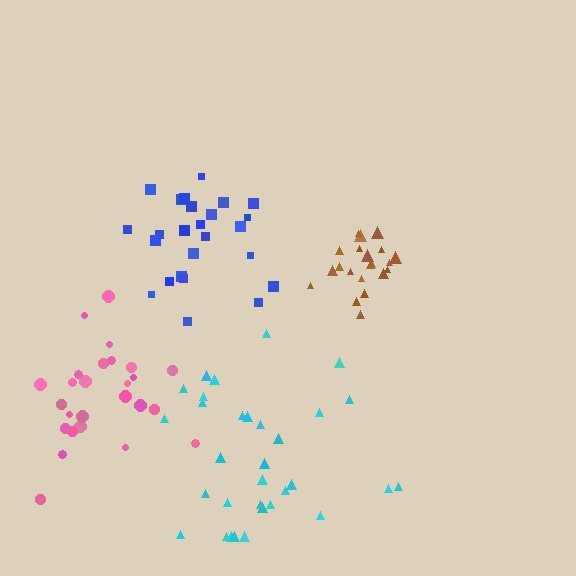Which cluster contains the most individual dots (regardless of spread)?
Cyan (32).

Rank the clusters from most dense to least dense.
brown, blue, pink, cyan.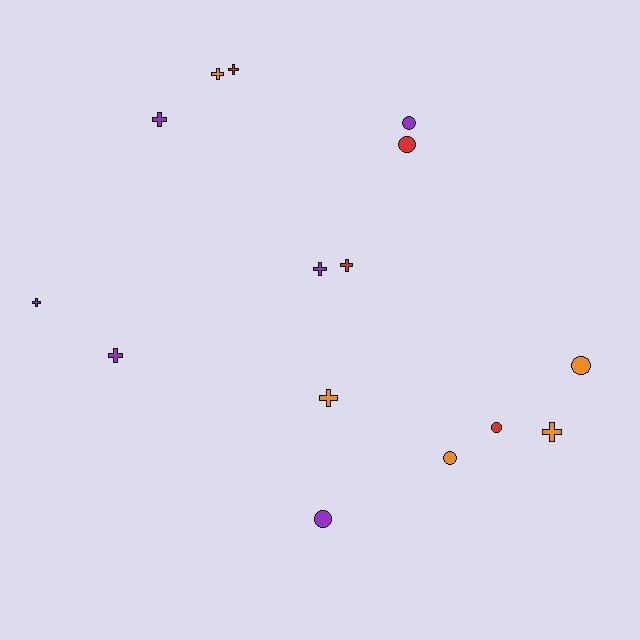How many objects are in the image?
There are 15 objects.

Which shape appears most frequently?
Cross, with 9 objects.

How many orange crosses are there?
There are 3 orange crosses.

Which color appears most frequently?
Purple, with 6 objects.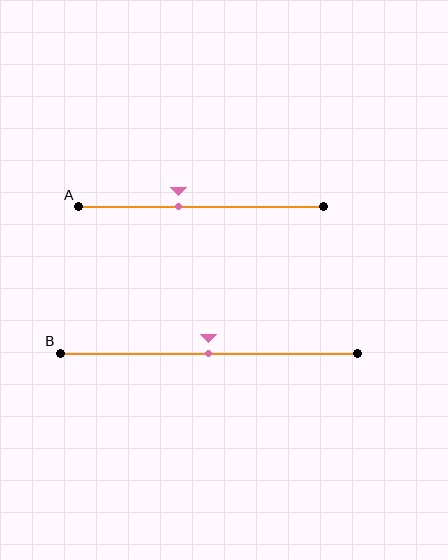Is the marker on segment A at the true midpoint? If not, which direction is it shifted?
No, the marker on segment A is shifted to the left by about 9% of the segment length.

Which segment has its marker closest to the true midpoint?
Segment B has its marker closest to the true midpoint.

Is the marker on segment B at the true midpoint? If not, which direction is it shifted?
Yes, the marker on segment B is at the true midpoint.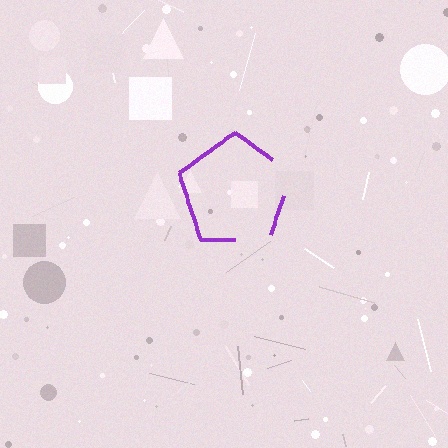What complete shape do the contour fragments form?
The contour fragments form a pentagon.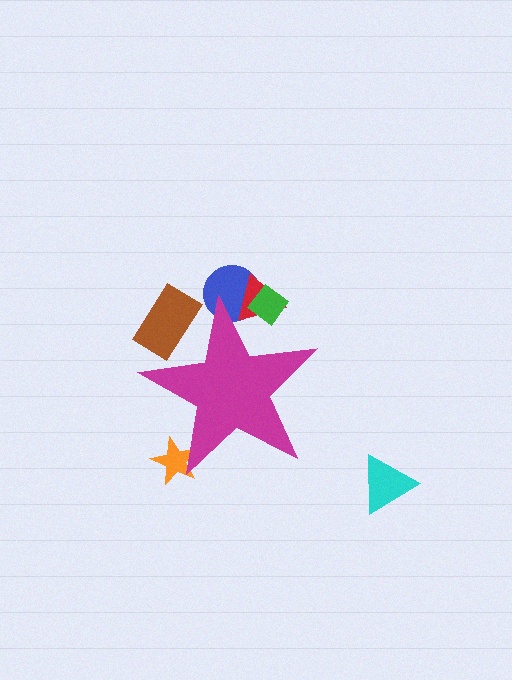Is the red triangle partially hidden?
Yes, the red triangle is partially hidden behind the magenta star.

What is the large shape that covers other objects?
A magenta star.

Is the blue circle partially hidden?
Yes, the blue circle is partially hidden behind the magenta star.